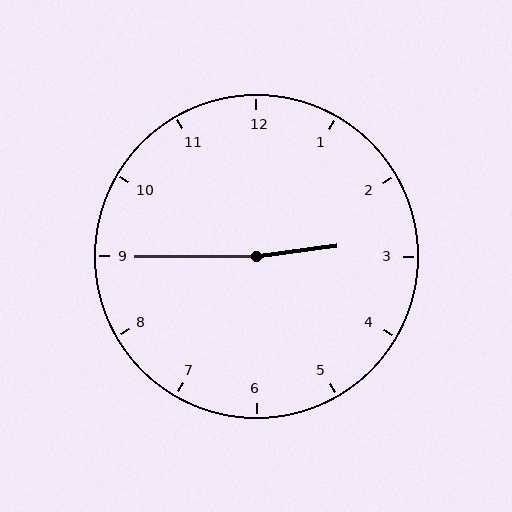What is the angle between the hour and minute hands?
Approximately 172 degrees.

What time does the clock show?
2:45.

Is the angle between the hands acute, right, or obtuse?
It is obtuse.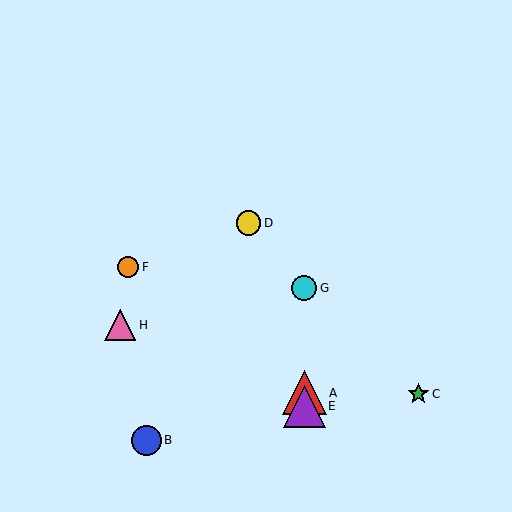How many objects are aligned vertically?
3 objects (A, E, G) are aligned vertically.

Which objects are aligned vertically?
Objects A, E, G are aligned vertically.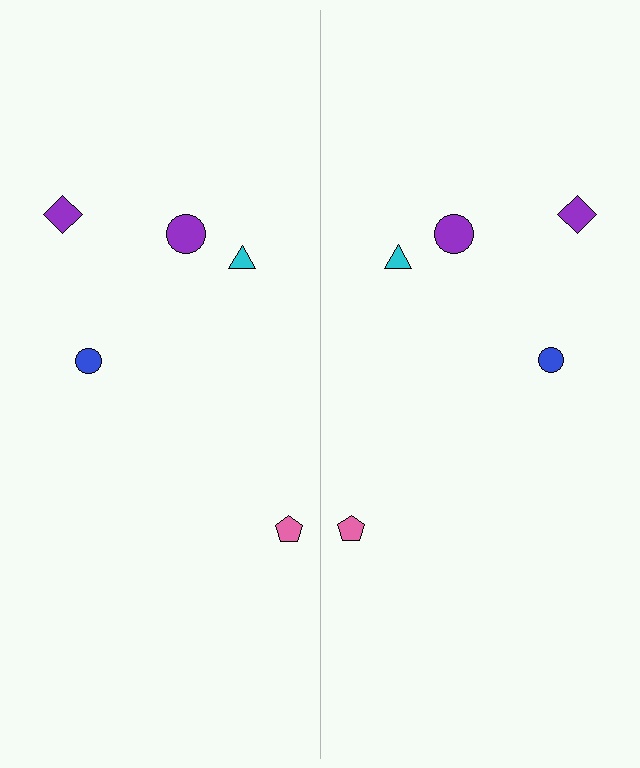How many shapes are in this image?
There are 10 shapes in this image.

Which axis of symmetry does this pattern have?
The pattern has a vertical axis of symmetry running through the center of the image.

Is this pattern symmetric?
Yes, this pattern has bilateral (reflection) symmetry.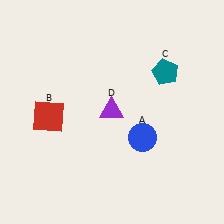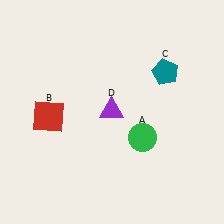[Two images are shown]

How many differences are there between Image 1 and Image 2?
There is 1 difference between the two images.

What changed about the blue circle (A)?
In Image 1, A is blue. In Image 2, it changed to green.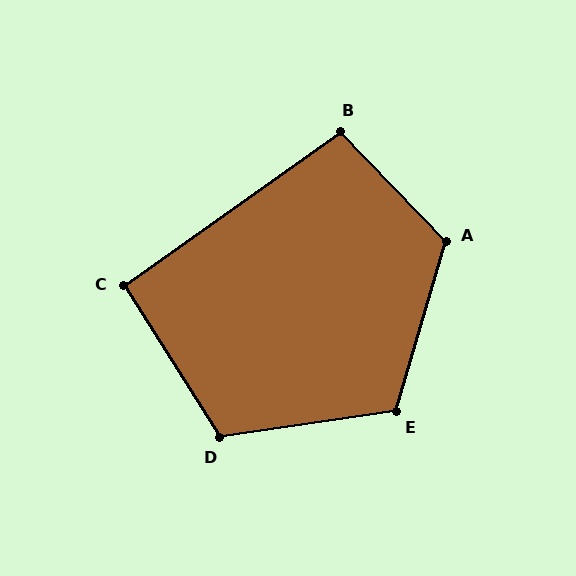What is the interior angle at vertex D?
Approximately 114 degrees (obtuse).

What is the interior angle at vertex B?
Approximately 99 degrees (obtuse).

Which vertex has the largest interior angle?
A, at approximately 120 degrees.